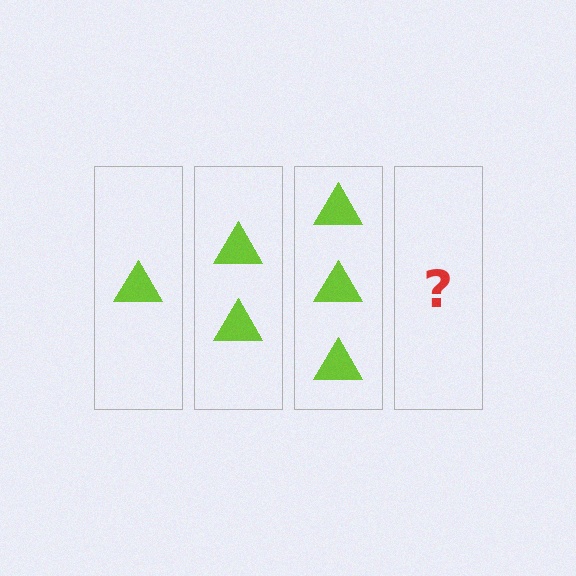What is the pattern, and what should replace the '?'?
The pattern is that each step adds one more triangle. The '?' should be 4 triangles.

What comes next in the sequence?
The next element should be 4 triangles.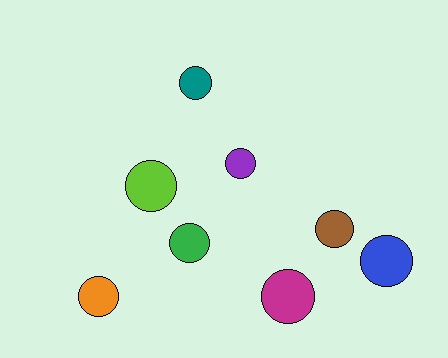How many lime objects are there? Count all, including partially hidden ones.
There is 1 lime object.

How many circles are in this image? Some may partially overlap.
There are 8 circles.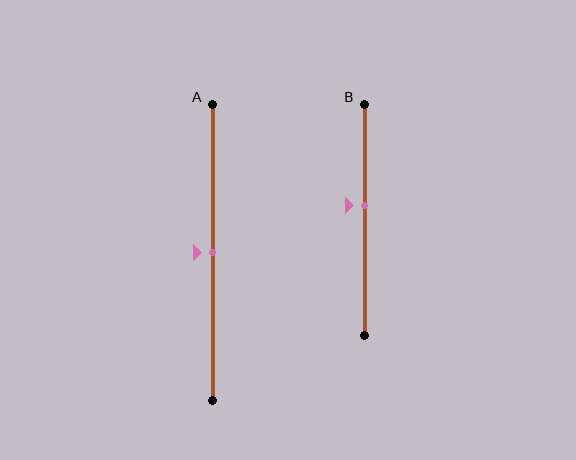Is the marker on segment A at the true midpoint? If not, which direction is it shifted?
Yes, the marker on segment A is at the true midpoint.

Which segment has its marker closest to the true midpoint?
Segment A has its marker closest to the true midpoint.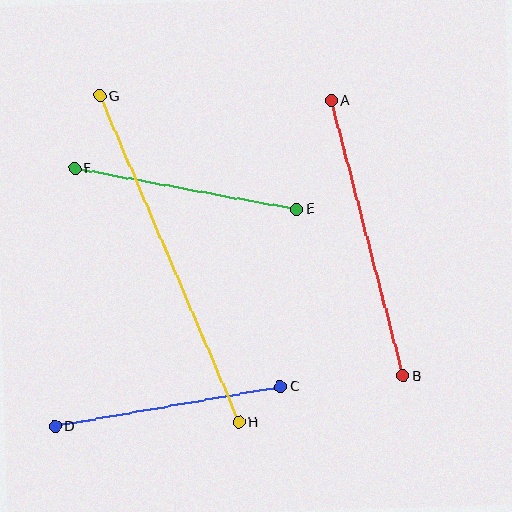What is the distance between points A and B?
The distance is approximately 284 pixels.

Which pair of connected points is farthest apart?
Points G and H are farthest apart.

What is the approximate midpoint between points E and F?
The midpoint is at approximately (185, 189) pixels.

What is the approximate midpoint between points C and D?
The midpoint is at approximately (168, 406) pixels.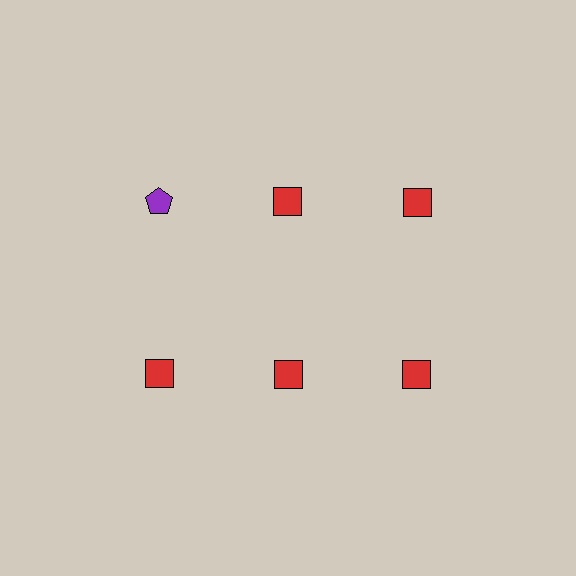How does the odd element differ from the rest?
It differs in both color (purple instead of red) and shape (pentagon instead of square).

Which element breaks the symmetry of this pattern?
The purple pentagon in the top row, leftmost column breaks the symmetry. All other shapes are red squares.